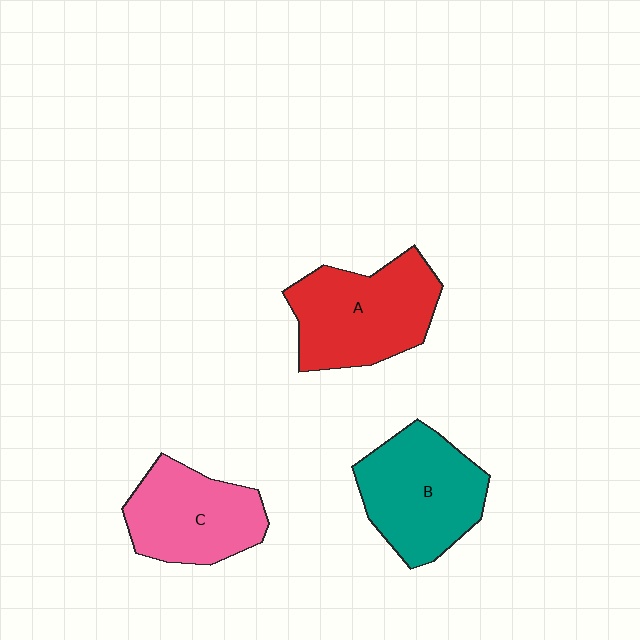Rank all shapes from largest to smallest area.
From largest to smallest: A (red), B (teal), C (pink).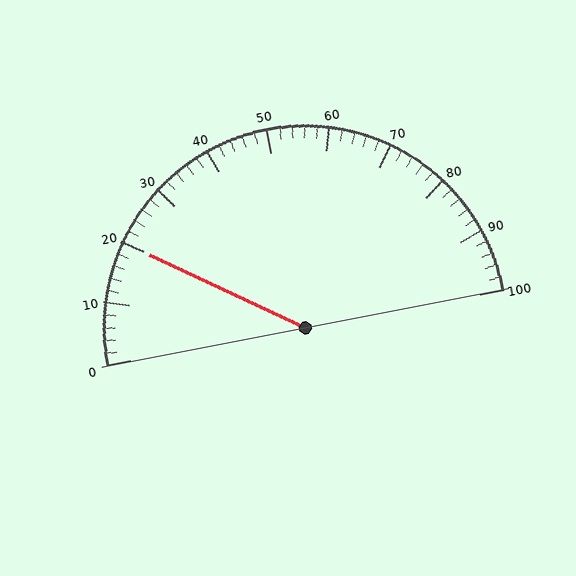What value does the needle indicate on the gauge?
The needle indicates approximately 20.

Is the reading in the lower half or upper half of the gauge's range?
The reading is in the lower half of the range (0 to 100).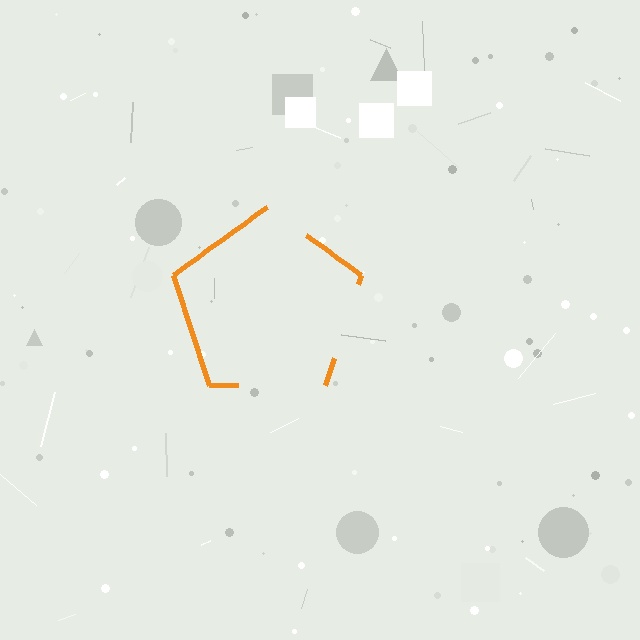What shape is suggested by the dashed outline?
The dashed outline suggests a pentagon.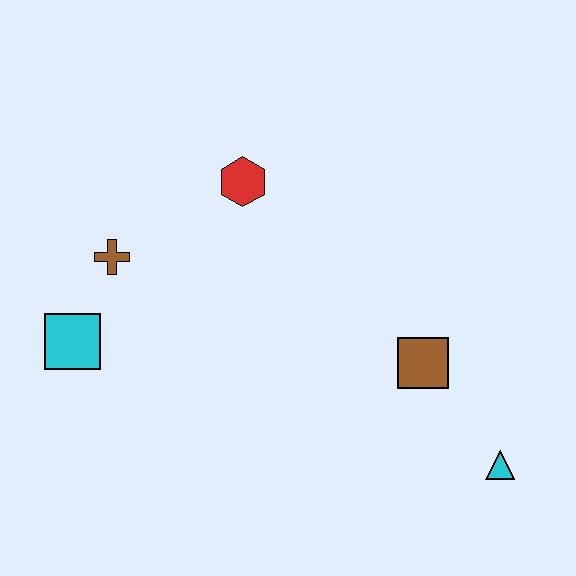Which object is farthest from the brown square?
The cyan square is farthest from the brown square.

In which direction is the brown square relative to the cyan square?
The brown square is to the right of the cyan square.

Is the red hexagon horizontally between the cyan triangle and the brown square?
No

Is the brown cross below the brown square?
No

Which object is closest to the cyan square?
The brown cross is closest to the cyan square.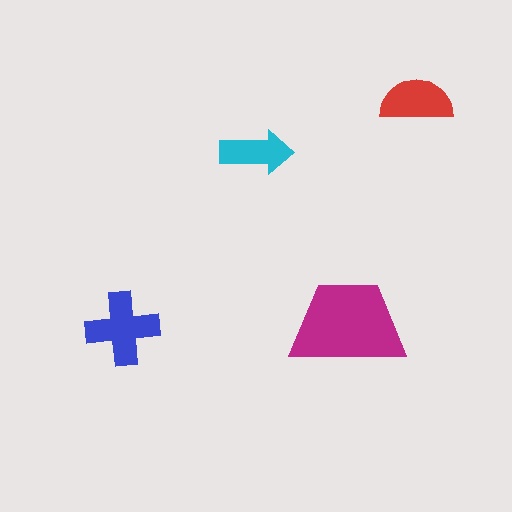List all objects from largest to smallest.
The magenta trapezoid, the blue cross, the red semicircle, the cyan arrow.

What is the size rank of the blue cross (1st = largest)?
2nd.